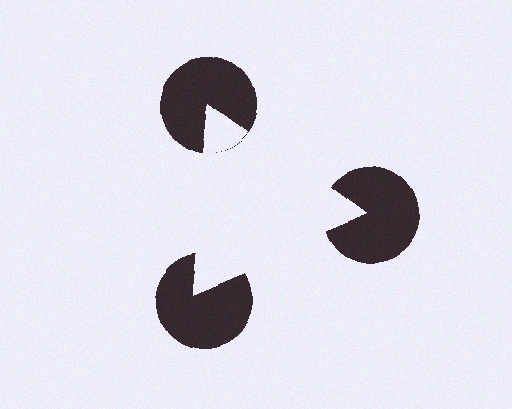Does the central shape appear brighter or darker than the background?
It typically appears slightly brighter than the background, even though no actual brightness change is drawn.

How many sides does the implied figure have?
3 sides.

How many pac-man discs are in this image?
There are 3 — one at each vertex of the illusory triangle.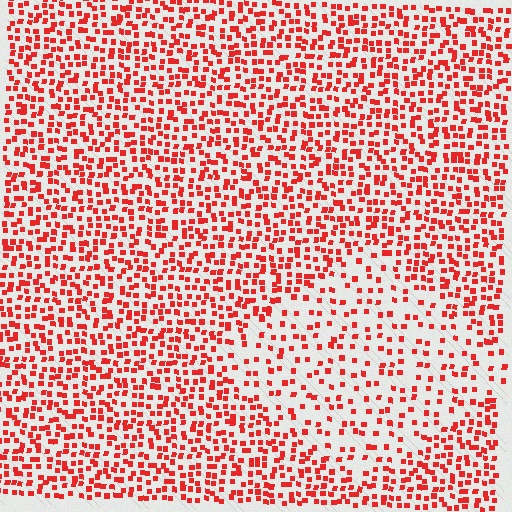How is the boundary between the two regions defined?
The boundary is defined by a change in element density (approximately 2.1x ratio). All elements are the same color, size, and shape.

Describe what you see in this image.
The image contains small red elements arranged at two different densities. A diamond-shaped region is visible where the elements are less densely packed than the surrounding area.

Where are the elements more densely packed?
The elements are more densely packed outside the diamond boundary.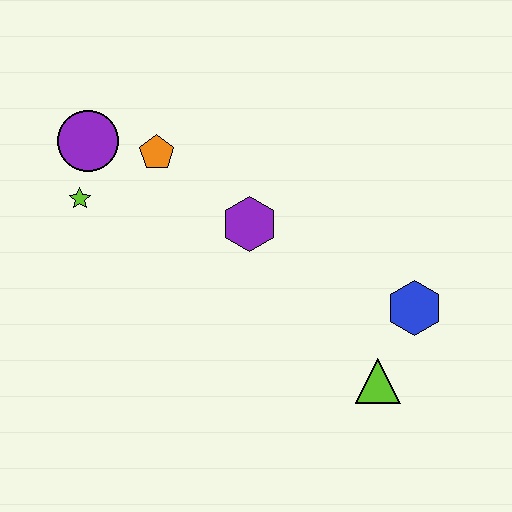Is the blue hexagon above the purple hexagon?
No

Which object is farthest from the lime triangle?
The purple circle is farthest from the lime triangle.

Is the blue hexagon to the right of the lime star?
Yes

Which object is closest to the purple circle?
The lime star is closest to the purple circle.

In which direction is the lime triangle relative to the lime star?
The lime triangle is to the right of the lime star.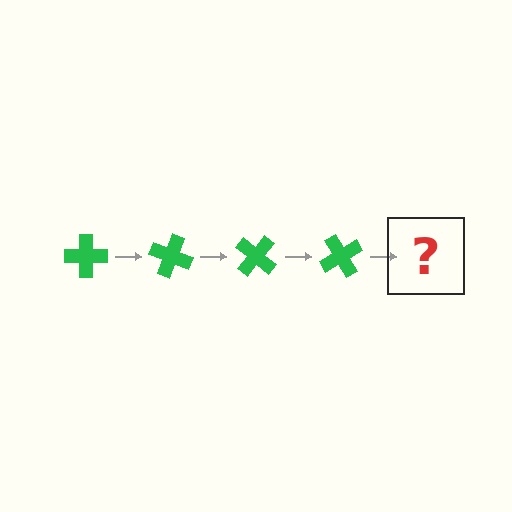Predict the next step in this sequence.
The next step is a green cross rotated 80 degrees.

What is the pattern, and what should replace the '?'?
The pattern is that the cross rotates 20 degrees each step. The '?' should be a green cross rotated 80 degrees.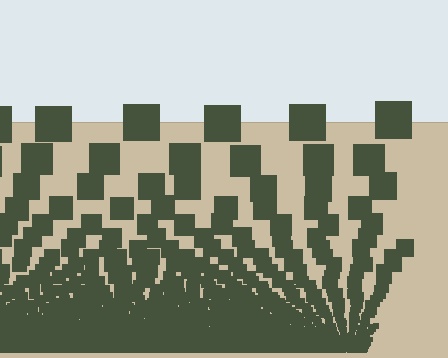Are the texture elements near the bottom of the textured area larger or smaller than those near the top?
Smaller. The gradient is inverted — elements near the bottom are smaller and denser.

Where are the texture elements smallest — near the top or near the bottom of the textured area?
Near the bottom.